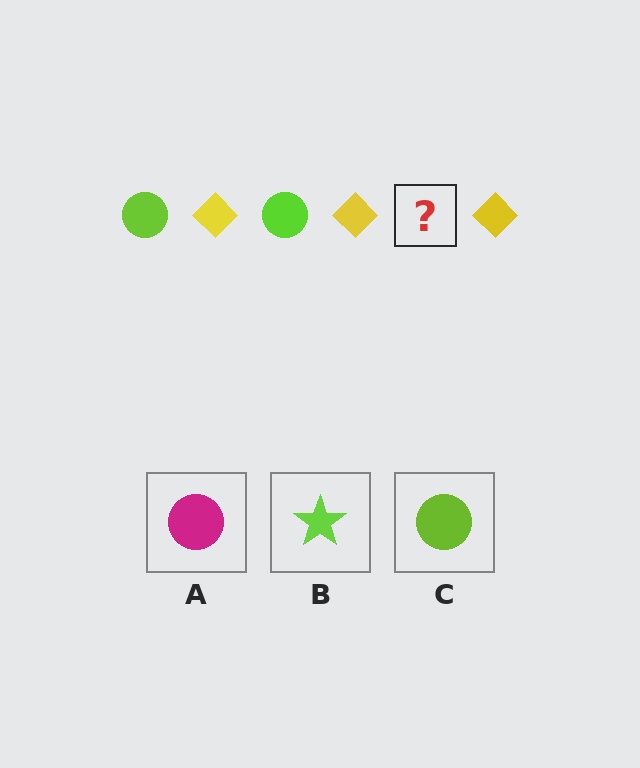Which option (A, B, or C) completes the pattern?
C.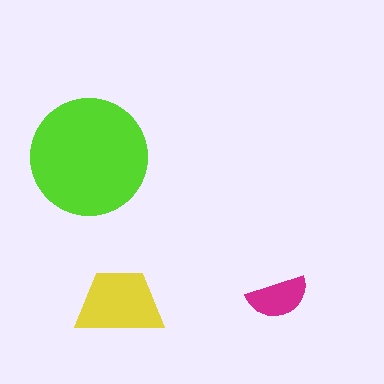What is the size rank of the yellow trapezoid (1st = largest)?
2nd.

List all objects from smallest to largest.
The magenta semicircle, the yellow trapezoid, the lime circle.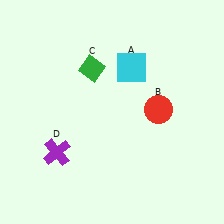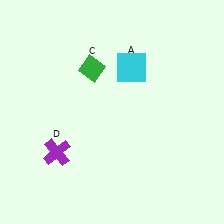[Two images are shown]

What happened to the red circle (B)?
The red circle (B) was removed in Image 2. It was in the top-right area of Image 1.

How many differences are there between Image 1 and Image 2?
There is 1 difference between the two images.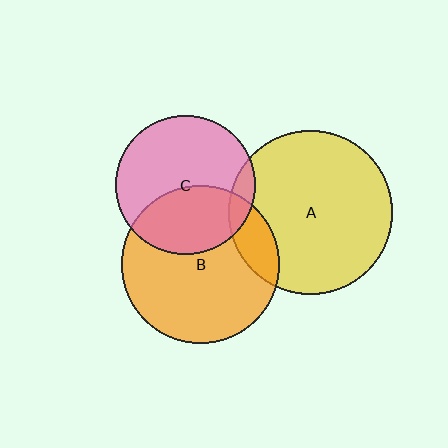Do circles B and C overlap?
Yes.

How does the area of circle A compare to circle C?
Approximately 1.4 times.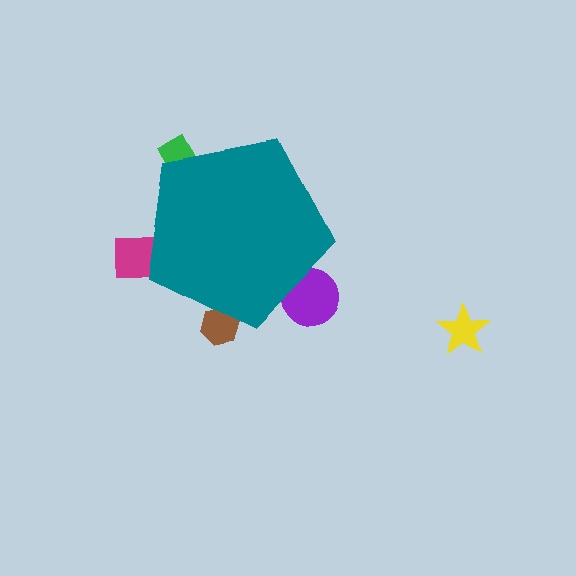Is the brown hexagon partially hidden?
Yes, the brown hexagon is partially hidden behind the teal pentagon.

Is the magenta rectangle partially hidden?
Yes, the magenta rectangle is partially hidden behind the teal pentagon.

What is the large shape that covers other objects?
A teal pentagon.